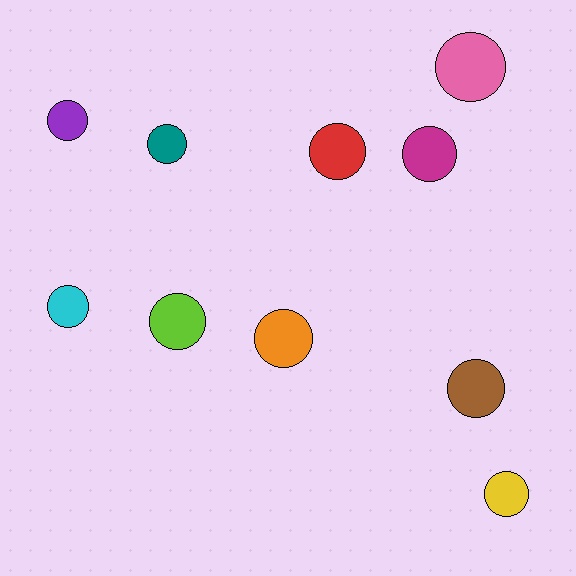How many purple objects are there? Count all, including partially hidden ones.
There is 1 purple object.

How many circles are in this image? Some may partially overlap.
There are 10 circles.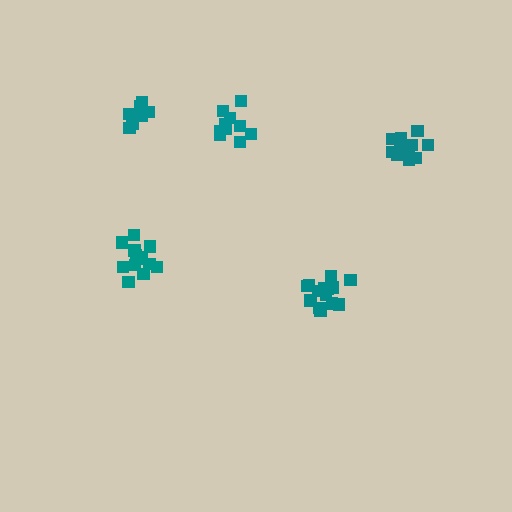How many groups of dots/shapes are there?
There are 5 groups.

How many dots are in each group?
Group 1: 14 dots, Group 2: 8 dots, Group 3: 14 dots, Group 4: 14 dots, Group 5: 10 dots (60 total).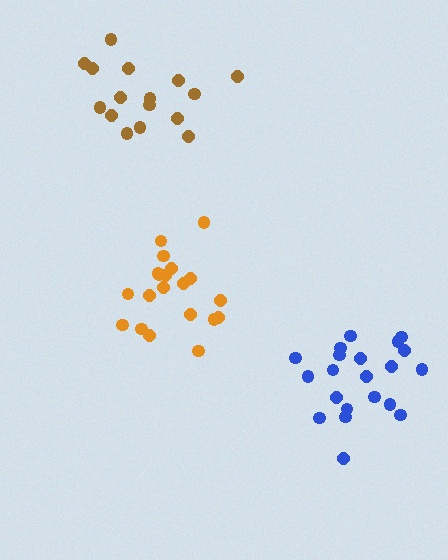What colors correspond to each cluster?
The clusters are colored: orange, brown, blue.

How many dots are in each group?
Group 1: 20 dots, Group 2: 16 dots, Group 3: 21 dots (57 total).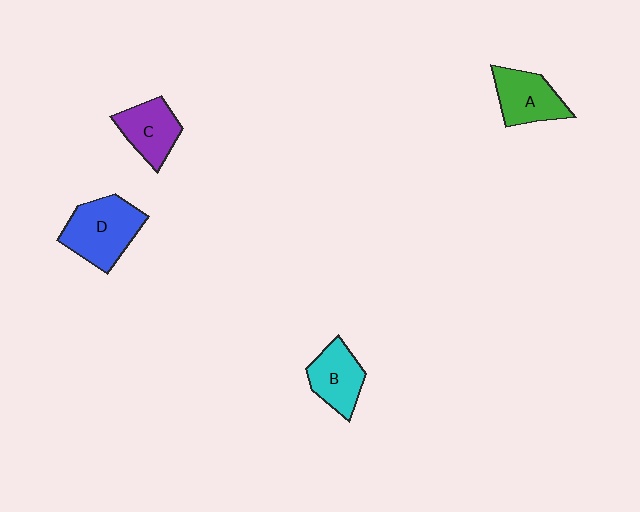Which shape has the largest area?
Shape D (blue).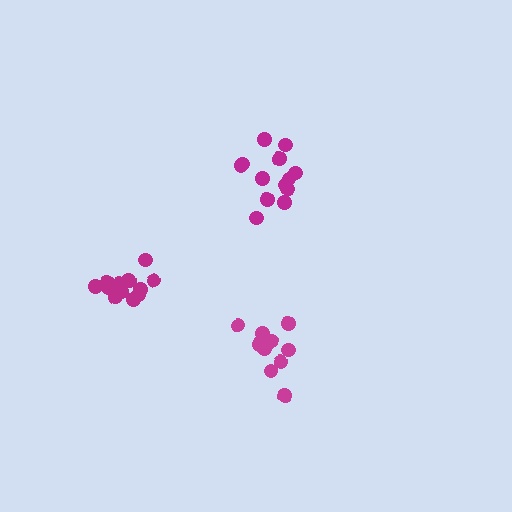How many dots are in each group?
Group 1: 12 dots, Group 2: 13 dots, Group 3: 12 dots (37 total).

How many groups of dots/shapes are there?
There are 3 groups.